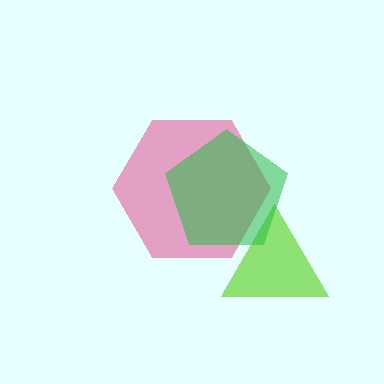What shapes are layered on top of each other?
The layered shapes are: a pink hexagon, a lime triangle, a green pentagon.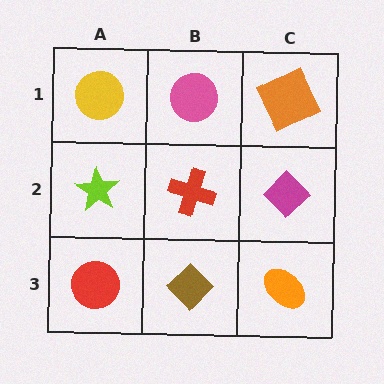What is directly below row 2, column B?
A brown diamond.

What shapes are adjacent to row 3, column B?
A red cross (row 2, column B), a red circle (row 3, column A), an orange ellipse (row 3, column C).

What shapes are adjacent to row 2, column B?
A pink circle (row 1, column B), a brown diamond (row 3, column B), a lime star (row 2, column A), a magenta diamond (row 2, column C).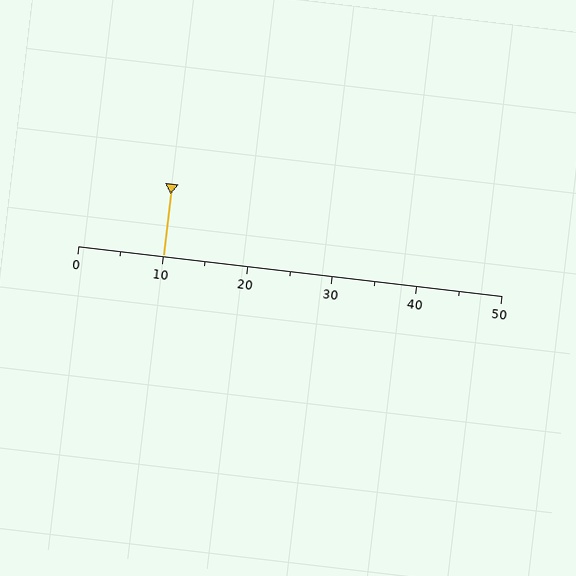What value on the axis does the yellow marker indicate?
The marker indicates approximately 10.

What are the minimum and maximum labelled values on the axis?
The axis runs from 0 to 50.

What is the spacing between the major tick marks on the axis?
The major ticks are spaced 10 apart.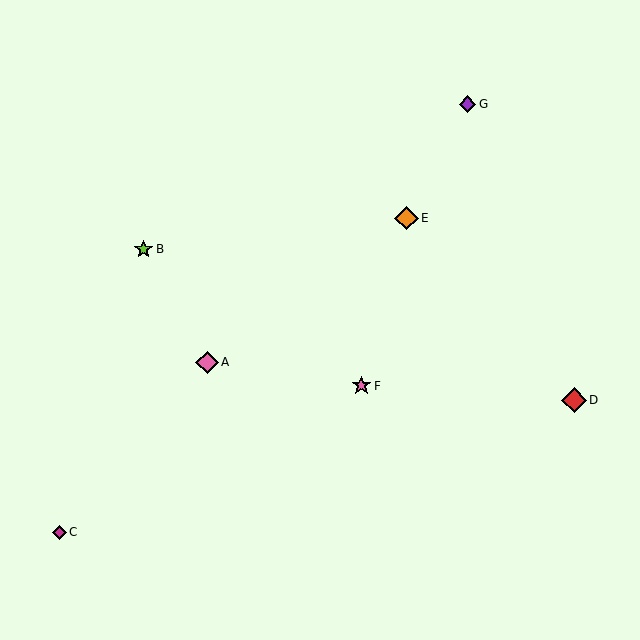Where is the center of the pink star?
The center of the pink star is at (361, 386).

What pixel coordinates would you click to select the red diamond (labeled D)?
Click at (574, 400) to select the red diamond D.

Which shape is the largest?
The red diamond (labeled D) is the largest.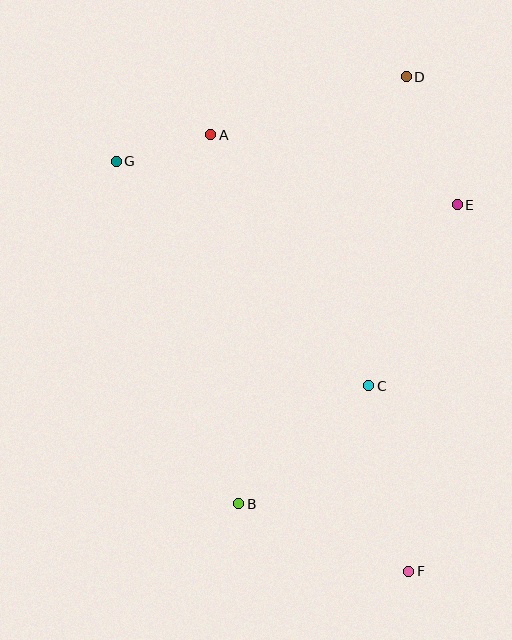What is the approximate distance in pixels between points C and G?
The distance between C and G is approximately 338 pixels.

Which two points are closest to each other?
Points A and G are closest to each other.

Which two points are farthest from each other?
Points F and G are farthest from each other.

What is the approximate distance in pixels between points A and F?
The distance between A and F is approximately 479 pixels.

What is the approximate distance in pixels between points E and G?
The distance between E and G is approximately 344 pixels.